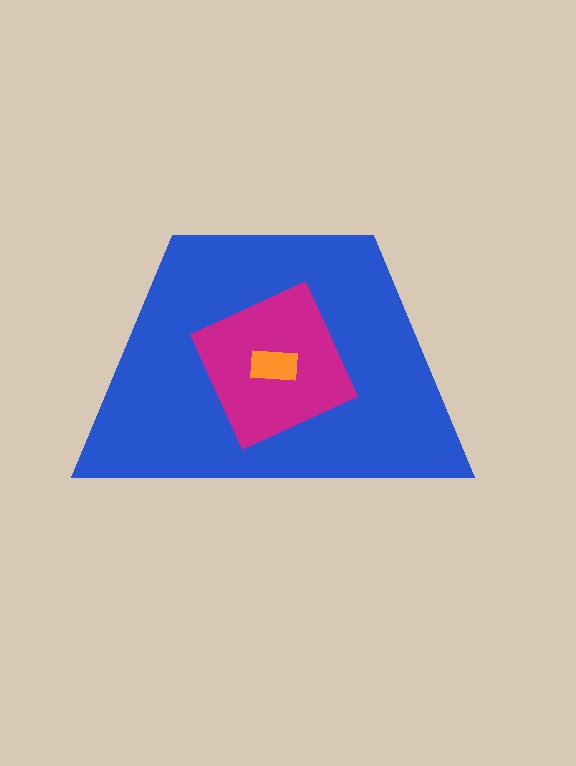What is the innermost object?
The orange rectangle.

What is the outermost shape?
The blue trapezoid.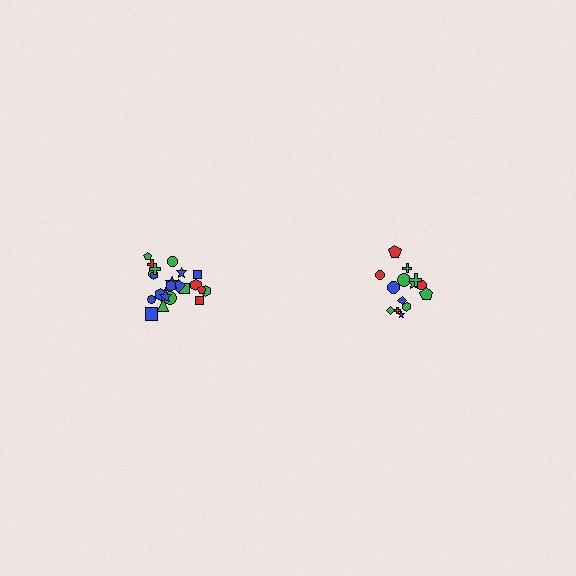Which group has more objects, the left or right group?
The left group.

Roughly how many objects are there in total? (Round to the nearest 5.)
Roughly 40 objects in total.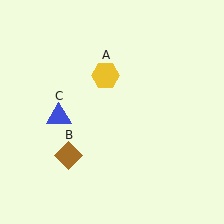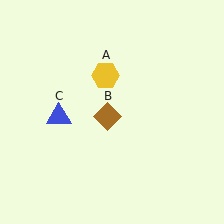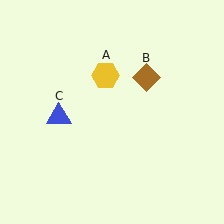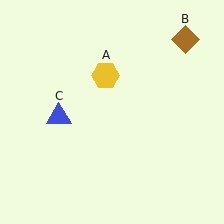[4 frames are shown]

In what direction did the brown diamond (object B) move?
The brown diamond (object B) moved up and to the right.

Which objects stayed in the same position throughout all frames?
Yellow hexagon (object A) and blue triangle (object C) remained stationary.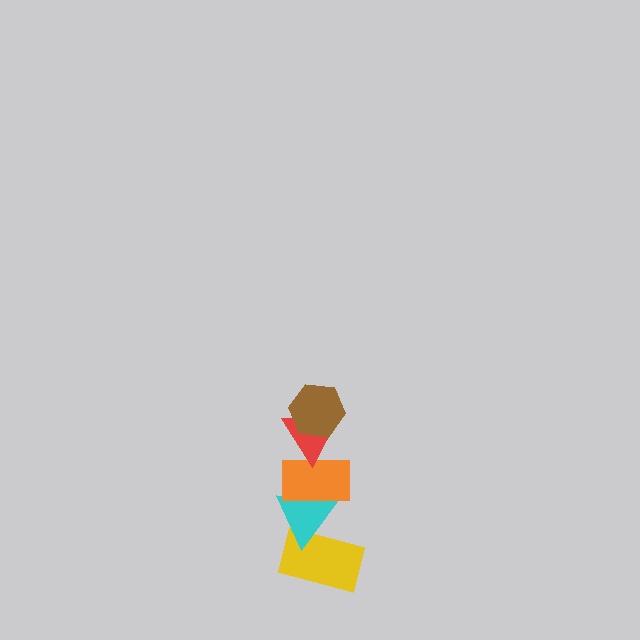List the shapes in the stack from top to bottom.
From top to bottom: the brown hexagon, the red triangle, the orange rectangle, the cyan triangle, the yellow rectangle.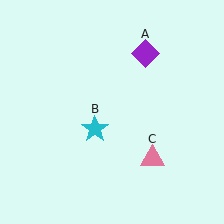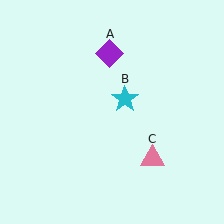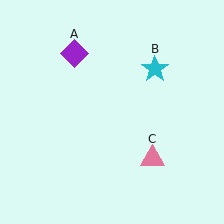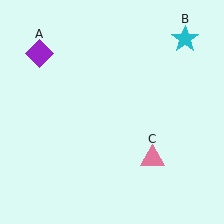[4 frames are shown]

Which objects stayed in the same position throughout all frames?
Pink triangle (object C) remained stationary.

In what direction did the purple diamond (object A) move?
The purple diamond (object A) moved left.